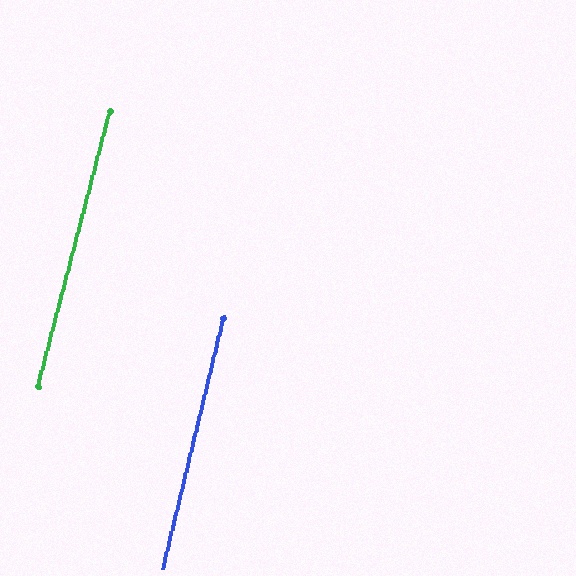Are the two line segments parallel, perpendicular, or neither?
Parallel — their directions differ by only 1.3°.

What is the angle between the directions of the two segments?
Approximately 1 degree.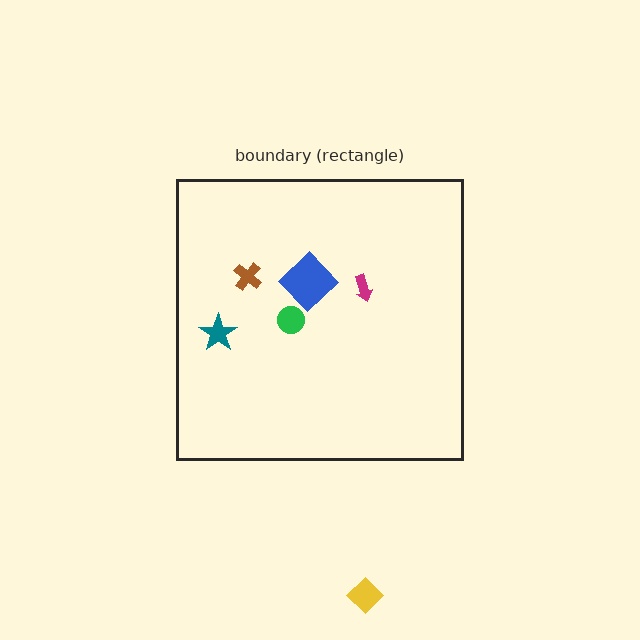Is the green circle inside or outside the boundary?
Inside.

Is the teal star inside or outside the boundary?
Inside.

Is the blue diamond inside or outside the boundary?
Inside.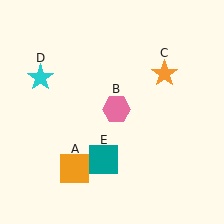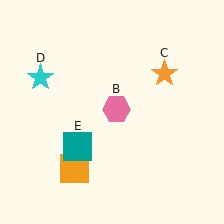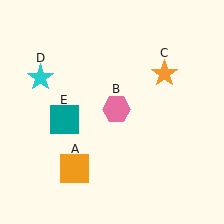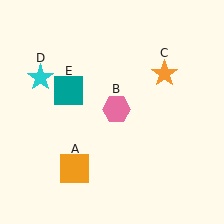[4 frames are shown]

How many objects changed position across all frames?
1 object changed position: teal square (object E).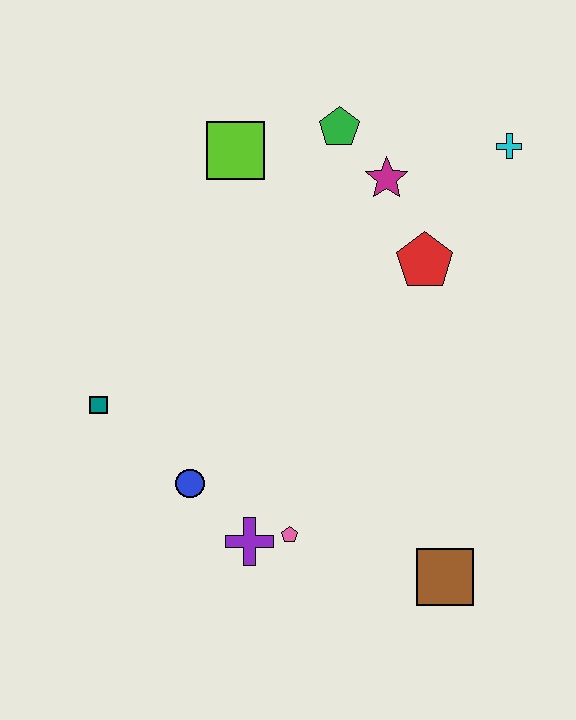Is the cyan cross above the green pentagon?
No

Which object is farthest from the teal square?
The cyan cross is farthest from the teal square.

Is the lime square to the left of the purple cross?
Yes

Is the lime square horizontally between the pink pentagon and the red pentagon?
No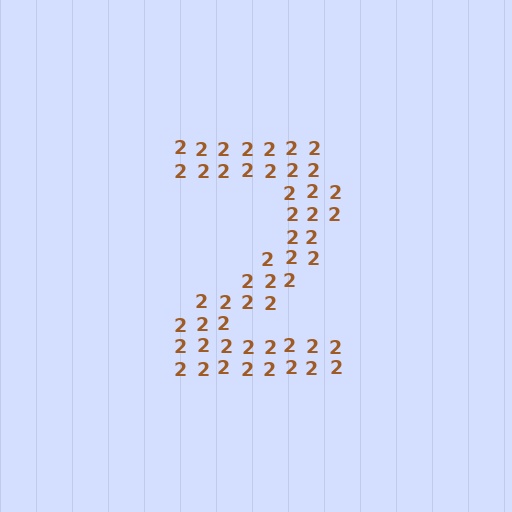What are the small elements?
The small elements are digit 2's.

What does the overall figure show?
The overall figure shows the digit 2.